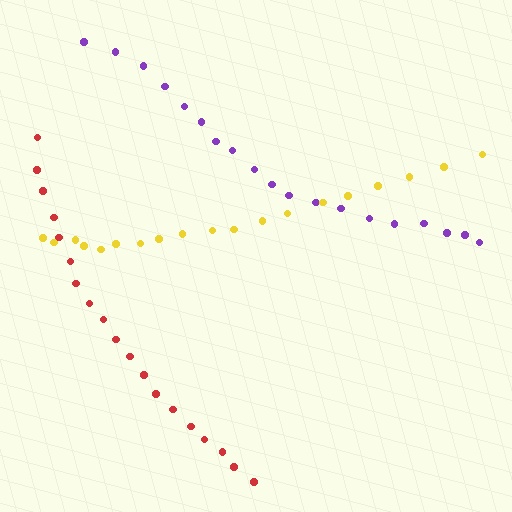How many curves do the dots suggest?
There are 3 distinct paths.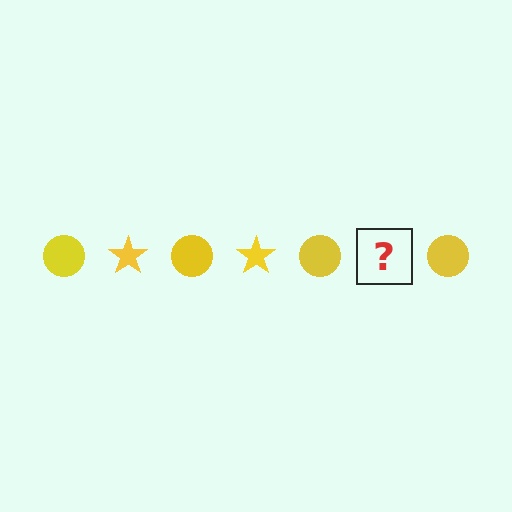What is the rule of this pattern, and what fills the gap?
The rule is that the pattern cycles through circle, star shapes in yellow. The gap should be filled with a yellow star.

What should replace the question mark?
The question mark should be replaced with a yellow star.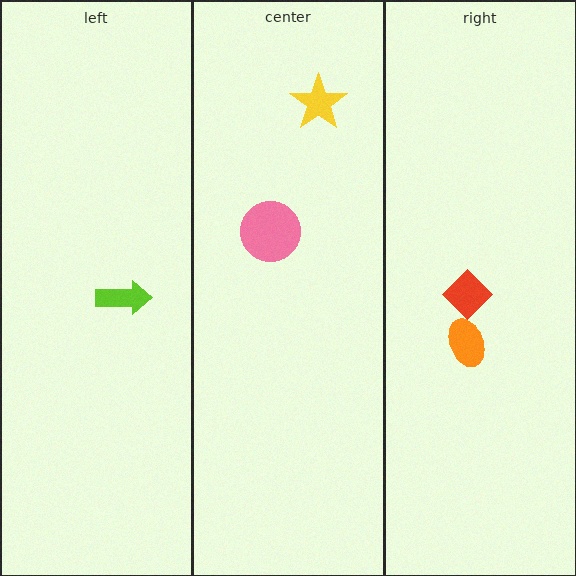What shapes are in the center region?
The pink circle, the yellow star.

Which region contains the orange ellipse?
The right region.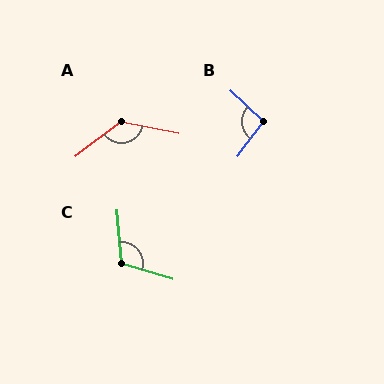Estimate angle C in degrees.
Approximately 112 degrees.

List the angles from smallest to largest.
B (97°), C (112°), A (131°).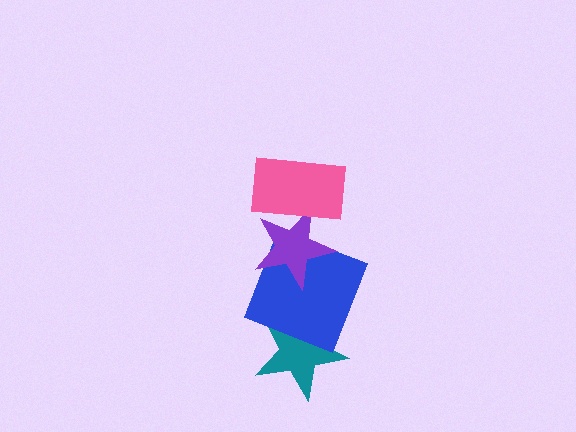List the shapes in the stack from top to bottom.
From top to bottom: the pink rectangle, the purple star, the blue square, the teal star.